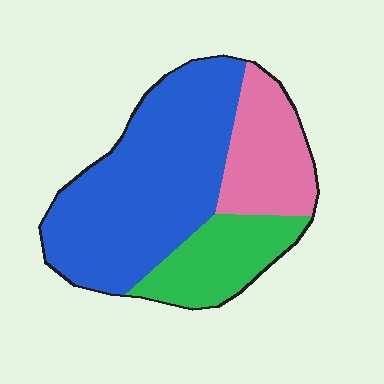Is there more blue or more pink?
Blue.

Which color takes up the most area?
Blue, at roughly 55%.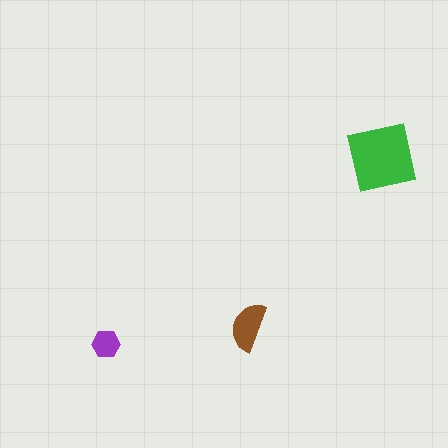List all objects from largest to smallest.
The green square, the brown semicircle, the purple hexagon.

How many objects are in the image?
There are 3 objects in the image.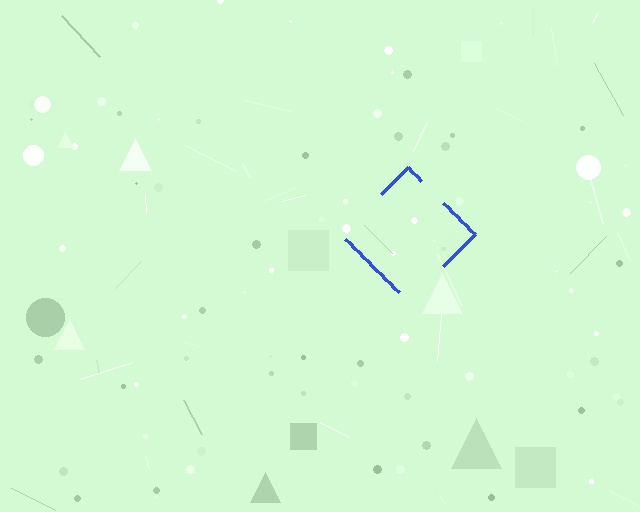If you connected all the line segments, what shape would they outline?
They would outline a diamond.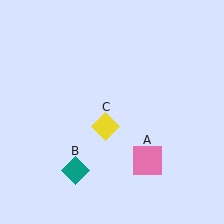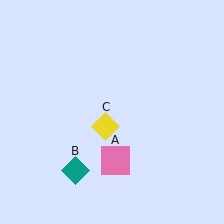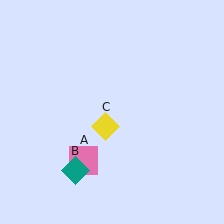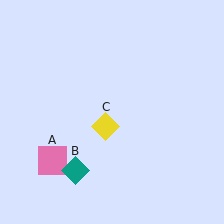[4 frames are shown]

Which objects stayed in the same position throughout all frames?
Teal diamond (object B) and yellow diamond (object C) remained stationary.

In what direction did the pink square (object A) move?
The pink square (object A) moved left.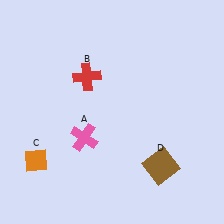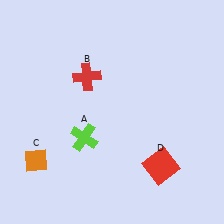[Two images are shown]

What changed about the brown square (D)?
In Image 1, D is brown. In Image 2, it changed to red.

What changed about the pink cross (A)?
In Image 1, A is pink. In Image 2, it changed to lime.